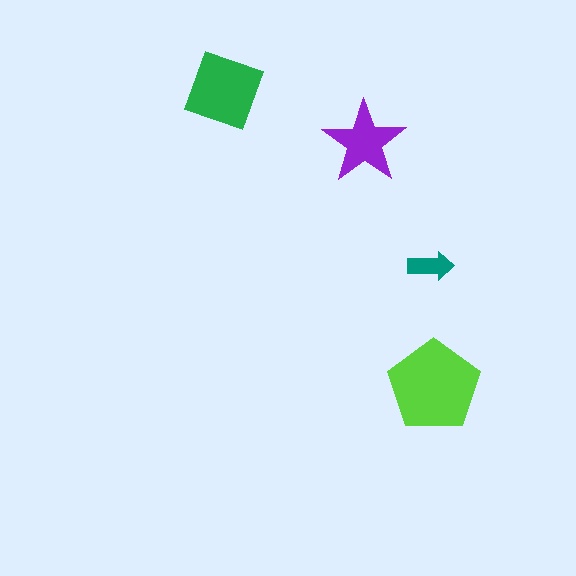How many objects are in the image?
There are 4 objects in the image.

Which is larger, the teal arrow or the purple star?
The purple star.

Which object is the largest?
The lime pentagon.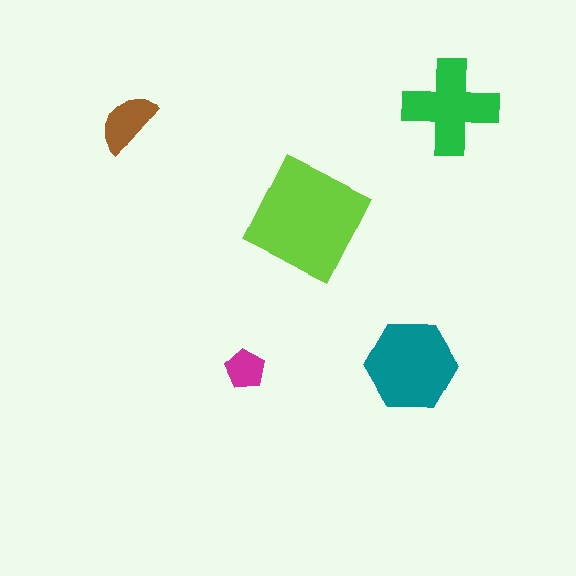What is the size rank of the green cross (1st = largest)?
3rd.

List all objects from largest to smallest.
The lime square, the teal hexagon, the green cross, the brown semicircle, the magenta pentagon.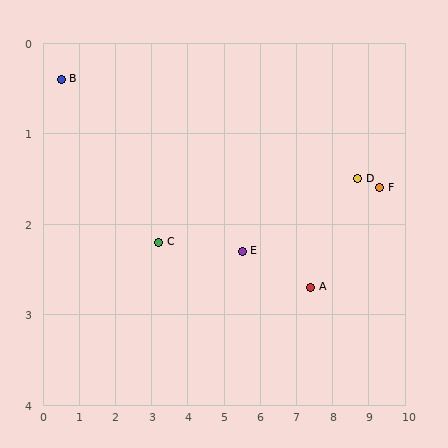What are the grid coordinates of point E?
Point E is at approximately (5.5, 2.3).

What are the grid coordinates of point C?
Point C is at approximately (3.2, 2.2).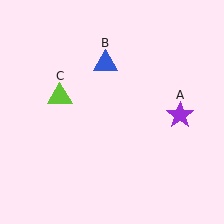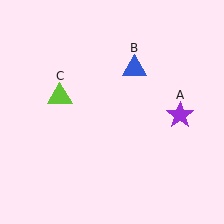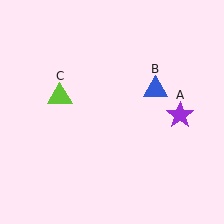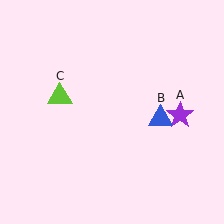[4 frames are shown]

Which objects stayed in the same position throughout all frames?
Purple star (object A) and lime triangle (object C) remained stationary.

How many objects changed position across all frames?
1 object changed position: blue triangle (object B).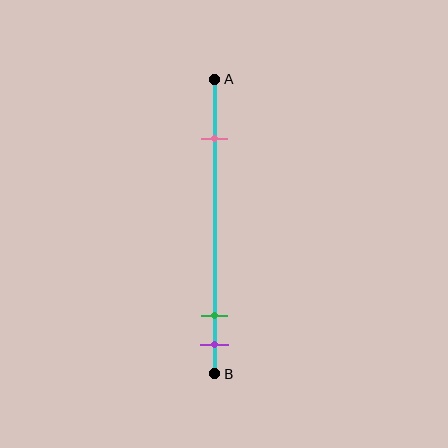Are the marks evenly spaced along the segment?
No, the marks are not evenly spaced.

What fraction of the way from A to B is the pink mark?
The pink mark is approximately 20% (0.2) of the way from A to B.